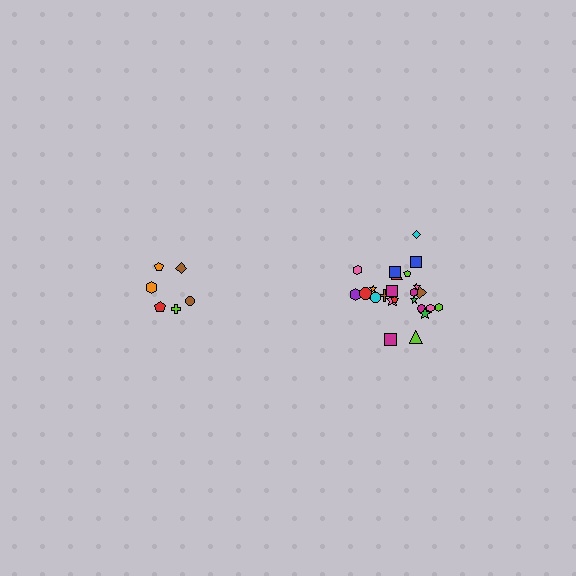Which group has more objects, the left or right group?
The right group.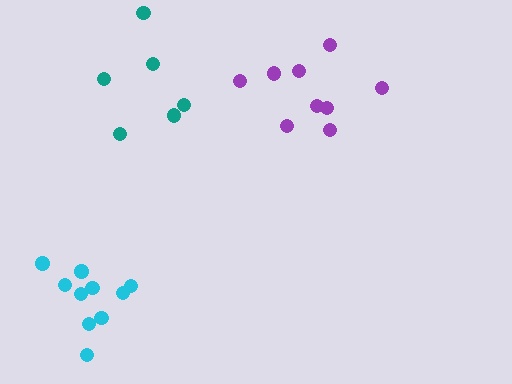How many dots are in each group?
Group 1: 10 dots, Group 2: 6 dots, Group 3: 9 dots (25 total).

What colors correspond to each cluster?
The clusters are colored: cyan, teal, purple.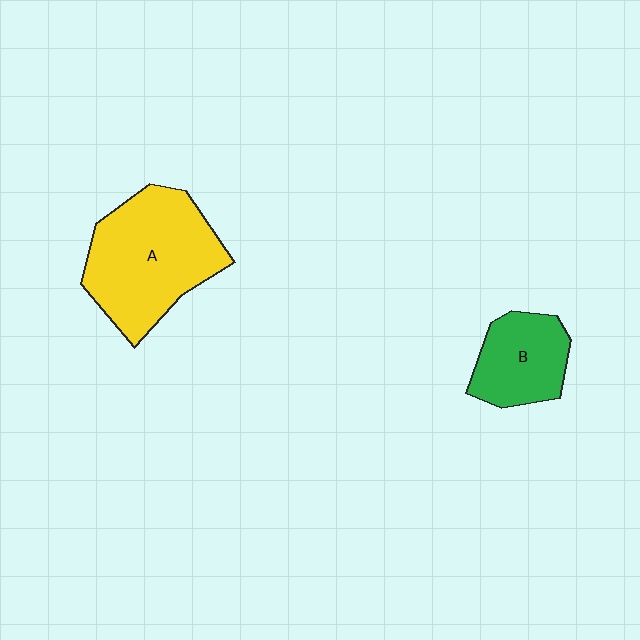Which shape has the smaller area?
Shape B (green).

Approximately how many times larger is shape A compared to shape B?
Approximately 1.9 times.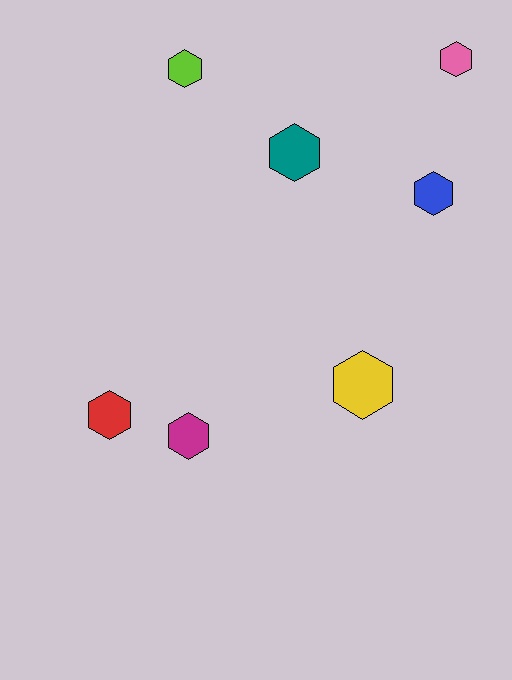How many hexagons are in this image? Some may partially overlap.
There are 7 hexagons.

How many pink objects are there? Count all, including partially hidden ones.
There is 1 pink object.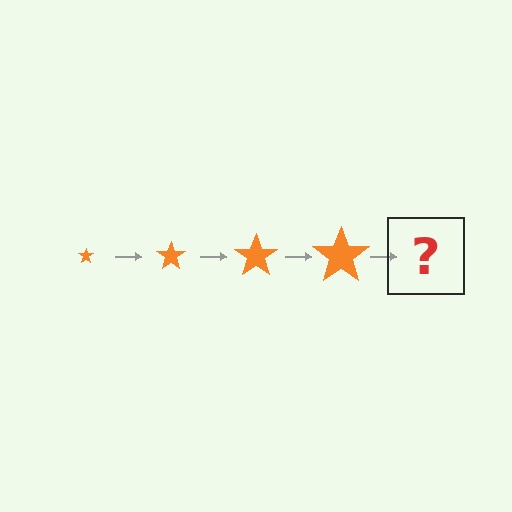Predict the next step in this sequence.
The next step is an orange star, larger than the previous one.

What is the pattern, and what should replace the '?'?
The pattern is that the star gets progressively larger each step. The '?' should be an orange star, larger than the previous one.